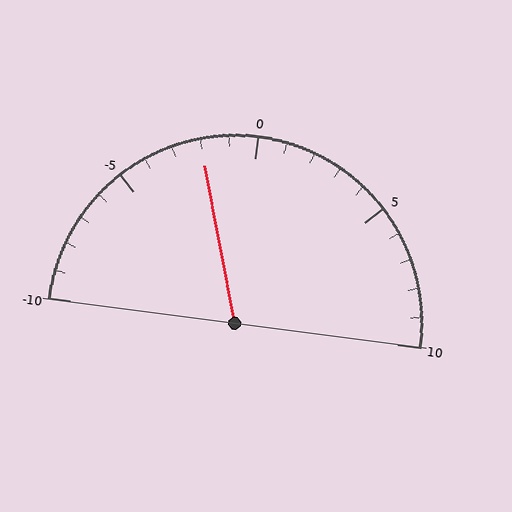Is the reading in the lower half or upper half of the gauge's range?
The reading is in the lower half of the range (-10 to 10).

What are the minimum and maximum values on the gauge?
The gauge ranges from -10 to 10.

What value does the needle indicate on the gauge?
The needle indicates approximately -2.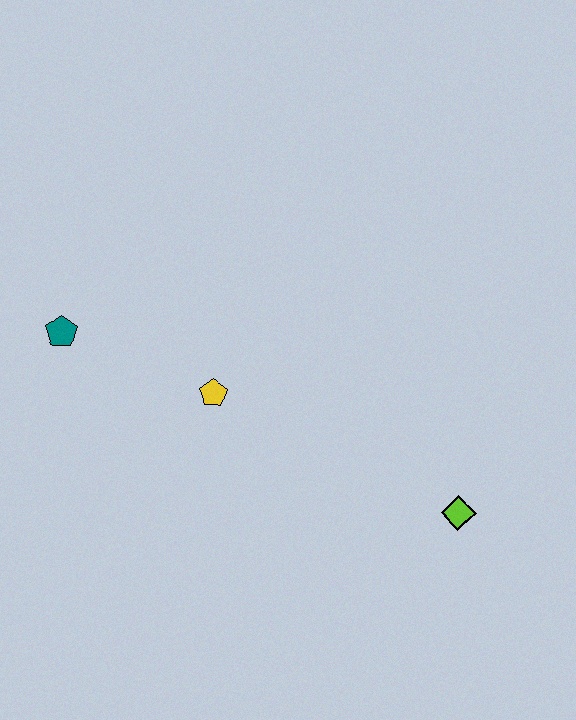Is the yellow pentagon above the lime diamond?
Yes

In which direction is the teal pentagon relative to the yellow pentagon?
The teal pentagon is to the left of the yellow pentagon.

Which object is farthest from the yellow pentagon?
The lime diamond is farthest from the yellow pentagon.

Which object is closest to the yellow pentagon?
The teal pentagon is closest to the yellow pentagon.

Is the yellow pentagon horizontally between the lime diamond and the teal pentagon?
Yes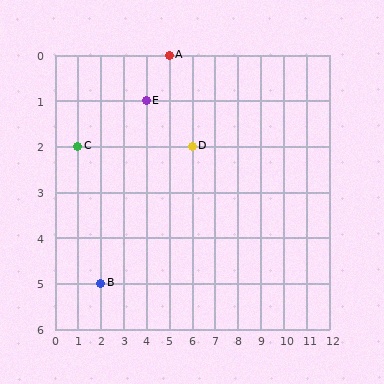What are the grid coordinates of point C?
Point C is at grid coordinates (1, 2).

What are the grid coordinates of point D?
Point D is at grid coordinates (6, 2).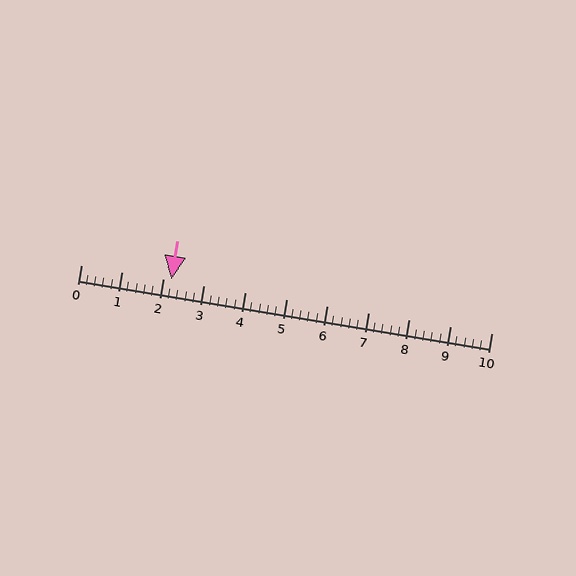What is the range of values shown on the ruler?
The ruler shows values from 0 to 10.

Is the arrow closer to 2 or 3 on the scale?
The arrow is closer to 2.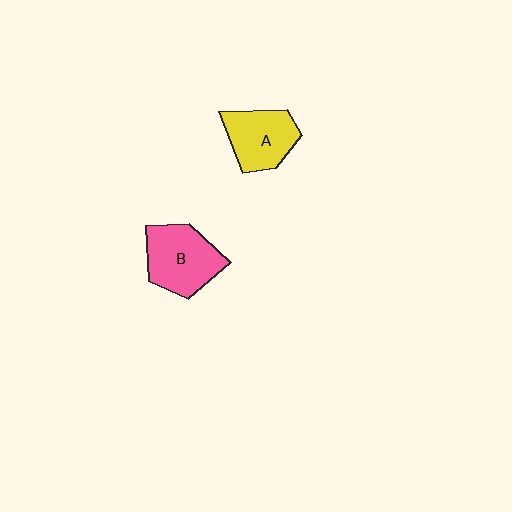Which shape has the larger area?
Shape B (pink).